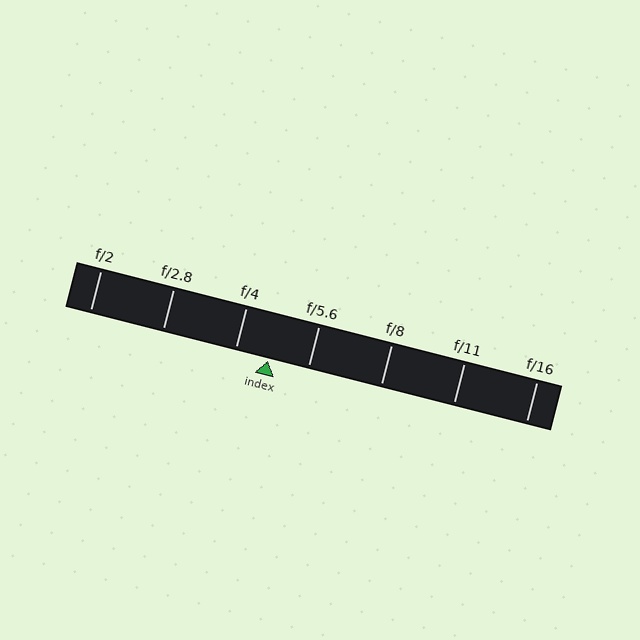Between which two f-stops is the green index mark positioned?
The index mark is between f/4 and f/5.6.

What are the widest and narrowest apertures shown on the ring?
The widest aperture shown is f/2 and the narrowest is f/16.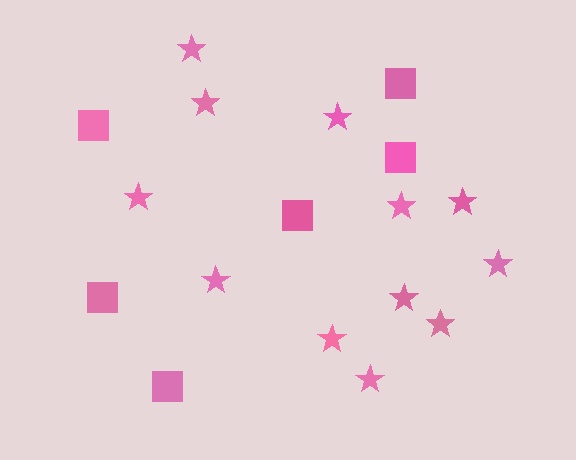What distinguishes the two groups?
There are 2 groups: one group of squares (6) and one group of stars (12).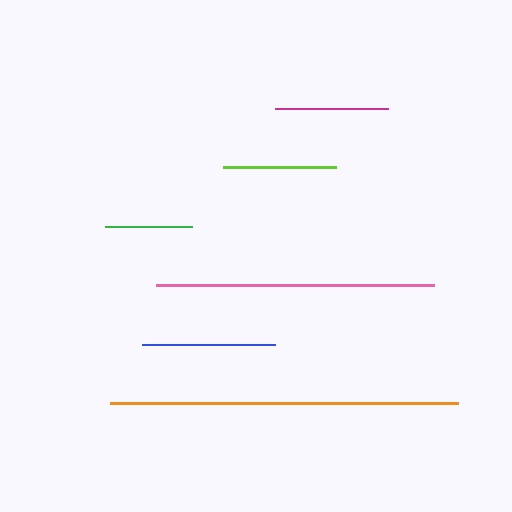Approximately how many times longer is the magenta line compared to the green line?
The magenta line is approximately 1.3 times the length of the green line.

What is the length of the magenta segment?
The magenta segment is approximately 114 pixels long.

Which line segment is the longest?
The orange line is the longest at approximately 349 pixels.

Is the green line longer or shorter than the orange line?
The orange line is longer than the green line.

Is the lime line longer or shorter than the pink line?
The pink line is longer than the lime line.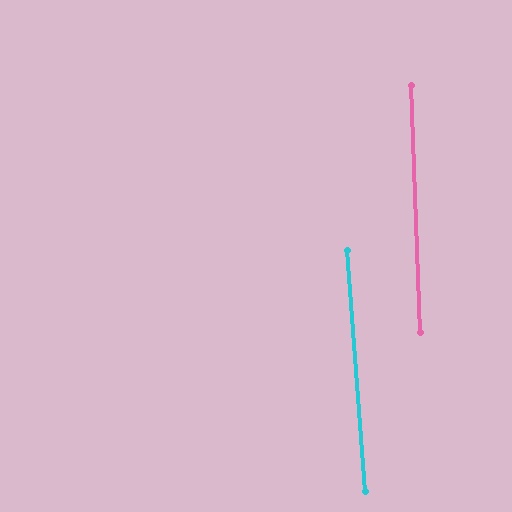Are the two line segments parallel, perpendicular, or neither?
Parallel — their directions differ by only 2.0°.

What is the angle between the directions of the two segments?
Approximately 2 degrees.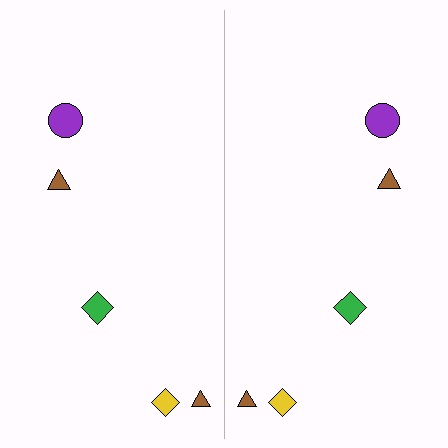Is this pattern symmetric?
Yes, this pattern has bilateral (reflection) symmetry.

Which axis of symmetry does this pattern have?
The pattern has a vertical axis of symmetry running through the center of the image.